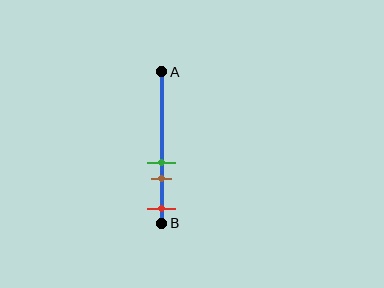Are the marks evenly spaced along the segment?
No, the marks are not evenly spaced.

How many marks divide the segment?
There are 3 marks dividing the segment.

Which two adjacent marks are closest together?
The green and brown marks are the closest adjacent pair.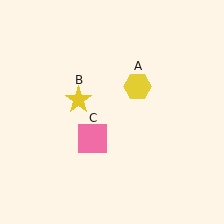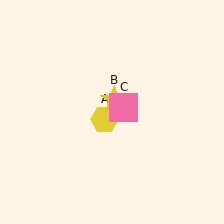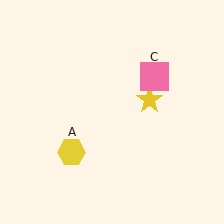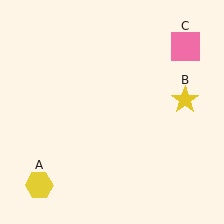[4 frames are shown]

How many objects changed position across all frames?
3 objects changed position: yellow hexagon (object A), yellow star (object B), pink square (object C).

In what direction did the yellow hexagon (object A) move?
The yellow hexagon (object A) moved down and to the left.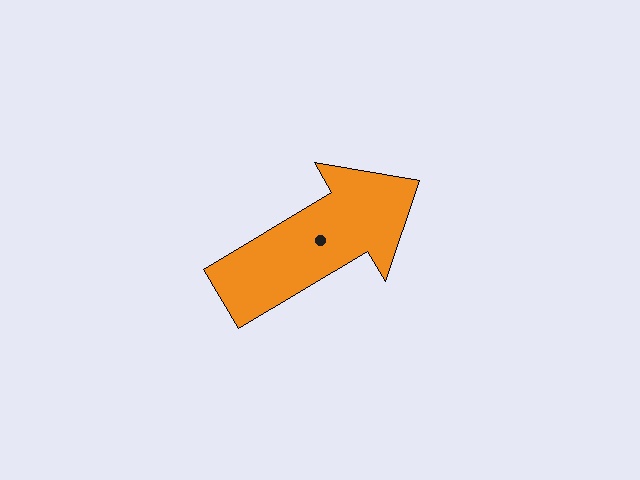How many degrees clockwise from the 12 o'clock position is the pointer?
Approximately 59 degrees.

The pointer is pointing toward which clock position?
Roughly 2 o'clock.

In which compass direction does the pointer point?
Northeast.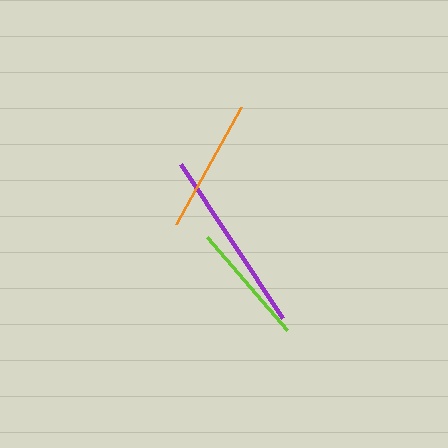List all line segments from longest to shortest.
From longest to shortest: purple, orange, lime.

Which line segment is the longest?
The purple line is the longest at approximately 185 pixels.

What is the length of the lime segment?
The lime segment is approximately 123 pixels long.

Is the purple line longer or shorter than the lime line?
The purple line is longer than the lime line.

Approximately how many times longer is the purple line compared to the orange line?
The purple line is approximately 1.4 times the length of the orange line.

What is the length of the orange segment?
The orange segment is approximately 134 pixels long.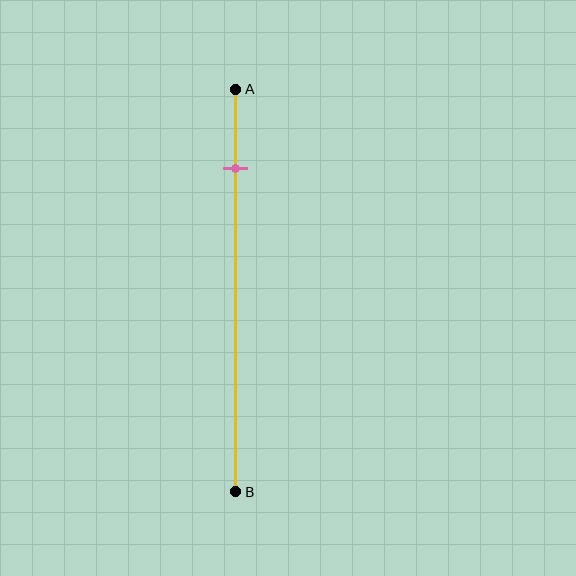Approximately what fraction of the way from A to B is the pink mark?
The pink mark is approximately 20% of the way from A to B.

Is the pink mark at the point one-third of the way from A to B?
No, the mark is at about 20% from A, not at the 33% one-third point.